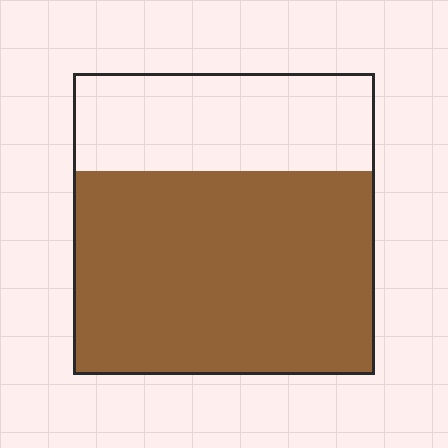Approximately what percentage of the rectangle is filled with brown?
Approximately 70%.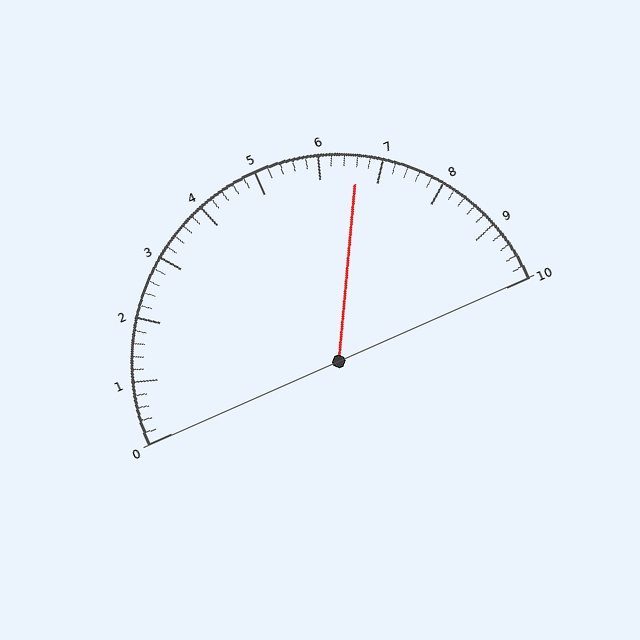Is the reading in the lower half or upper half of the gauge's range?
The reading is in the upper half of the range (0 to 10).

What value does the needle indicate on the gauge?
The needle indicates approximately 6.6.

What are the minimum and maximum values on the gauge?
The gauge ranges from 0 to 10.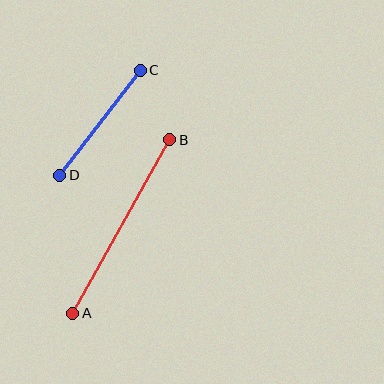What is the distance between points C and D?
The distance is approximately 132 pixels.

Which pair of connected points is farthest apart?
Points A and B are farthest apart.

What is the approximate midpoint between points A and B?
The midpoint is at approximately (121, 226) pixels.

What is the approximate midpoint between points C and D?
The midpoint is at approximately (100, 123) pixels.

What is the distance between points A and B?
The distance is approximately 199 pixels.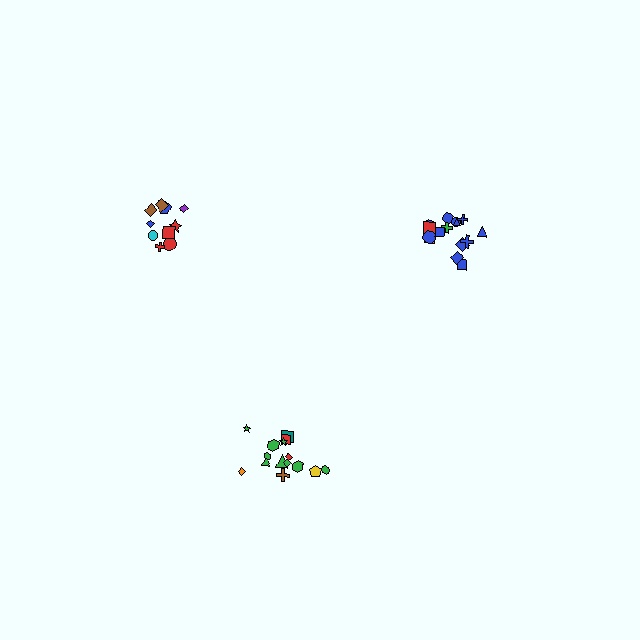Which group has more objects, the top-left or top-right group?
The top-right group.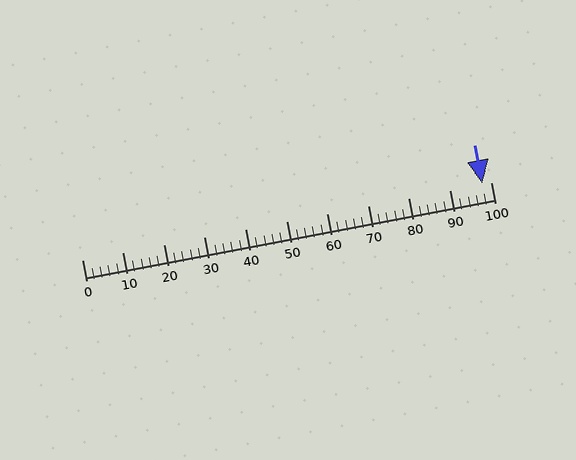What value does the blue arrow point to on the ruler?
The blue arrow points to approximately 98.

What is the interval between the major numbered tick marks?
The major tick marks are spaced 10 units apart.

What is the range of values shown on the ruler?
The ruler shows values from 0 to 100.